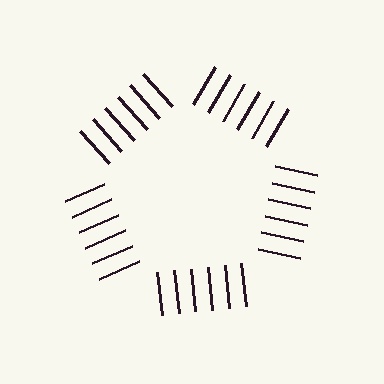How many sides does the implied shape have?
5 sides — the line-ends trace a pentagon.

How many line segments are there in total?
30 — 6 along each of the 5 edges.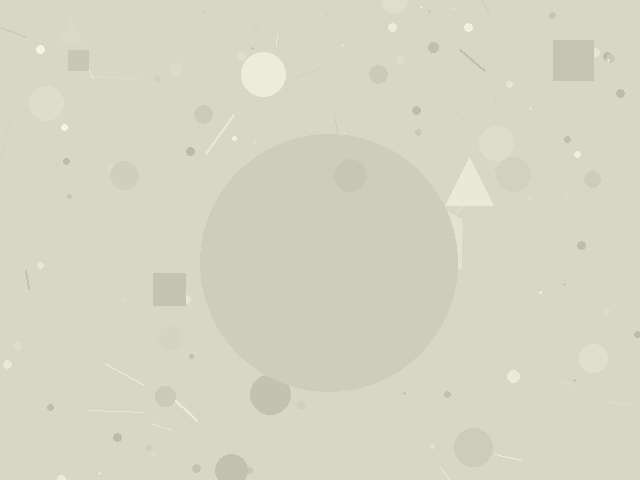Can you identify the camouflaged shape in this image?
The camouflaged shape is a circle.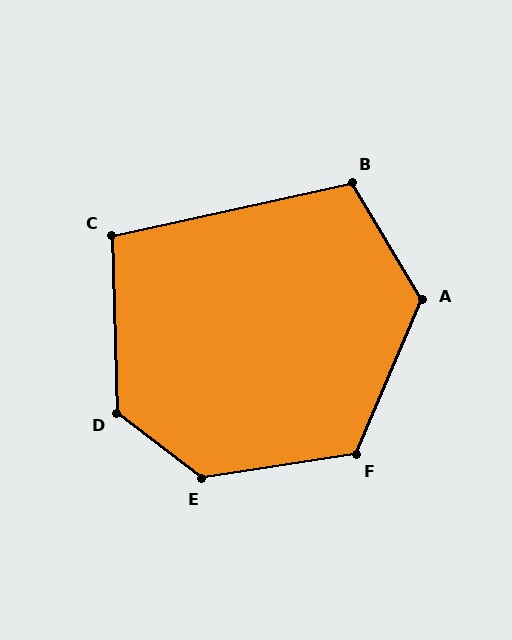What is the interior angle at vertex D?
Approximately 129 degrees (obtuse).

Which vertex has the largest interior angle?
E, at approximately 133 degrees.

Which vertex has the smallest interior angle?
C, at approximately 101 degrees.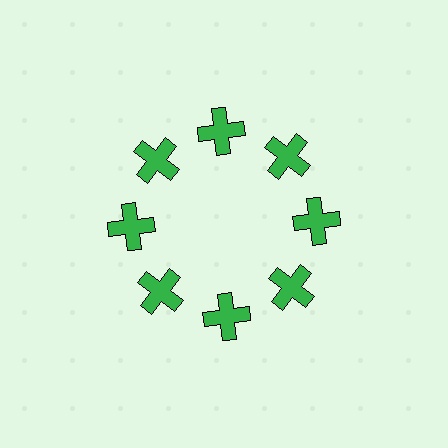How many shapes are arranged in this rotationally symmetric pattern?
There are 8 shapes, arranged in 8 groups of 1.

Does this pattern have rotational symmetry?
Yes, this pattern has 8-fold rotational symmetry. It looks the same after rotating 45 degrees around the center.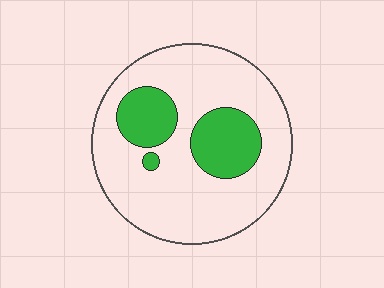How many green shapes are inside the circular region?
3.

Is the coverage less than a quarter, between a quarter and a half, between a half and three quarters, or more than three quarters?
Less than a quarter.